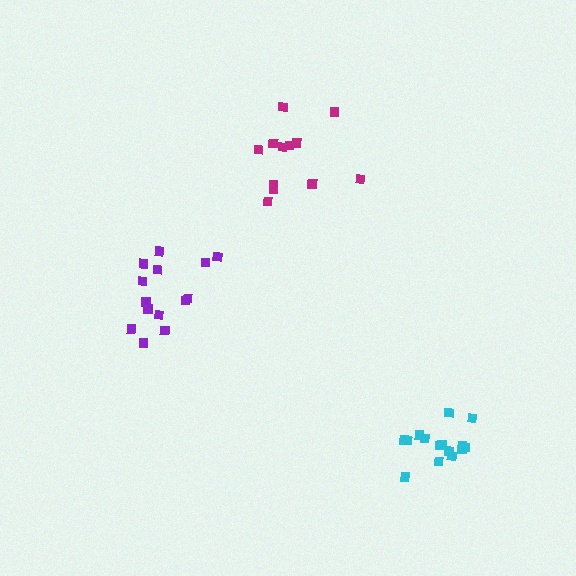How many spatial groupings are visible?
There are 3 spatial groupings.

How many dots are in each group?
Group 1: 15 dots, Group 2: 14 dots, Group 3: 12 dots (41 total).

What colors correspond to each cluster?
The clusters are colored: cyan, purple, magenta.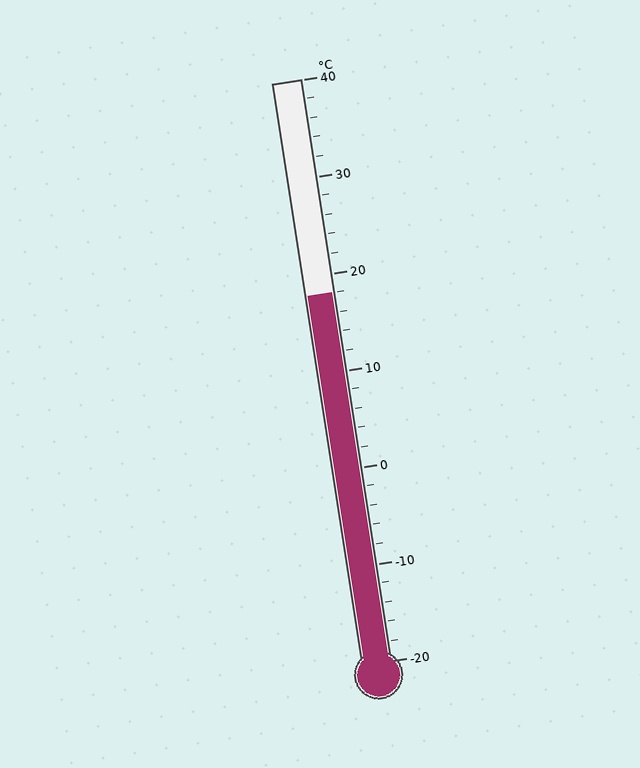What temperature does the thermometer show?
The thermometer shows approximately 18°C.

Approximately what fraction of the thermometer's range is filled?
The thermometer is filled to approximately 65% of its range.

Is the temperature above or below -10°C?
The temperature is above -10°C.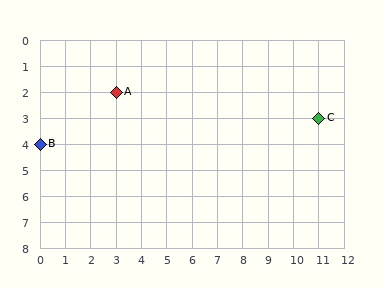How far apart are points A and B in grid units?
Points A and B are 3 columns and 2 rows apart (about 3.6 grid units diagonally).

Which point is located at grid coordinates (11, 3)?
Point C is at (11, 3).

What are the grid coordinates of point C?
Point C is at grid coordinates (11, 3).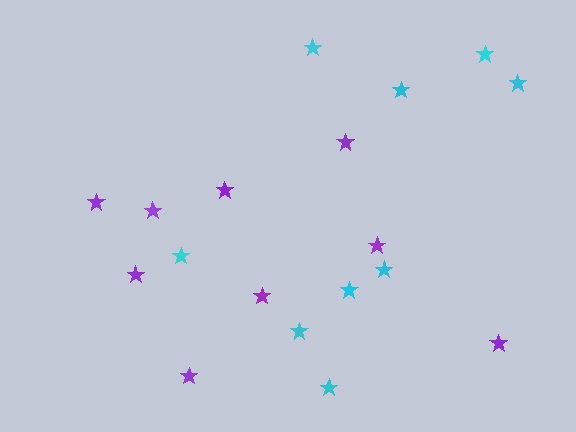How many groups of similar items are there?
There are 2 groups: one group of cyan stars (9) and one group of purple stars (9).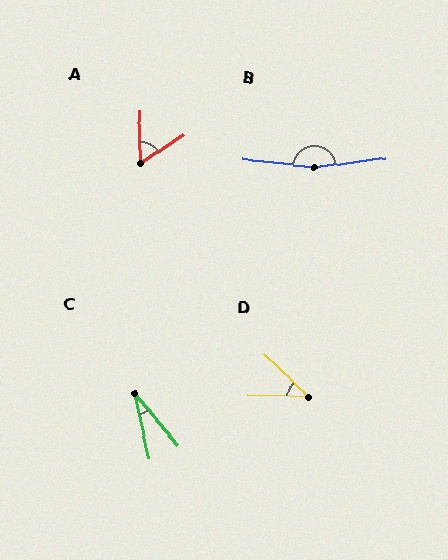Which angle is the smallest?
C, at approximately 27 degrees.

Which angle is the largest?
B, at approximately 166 degrees.